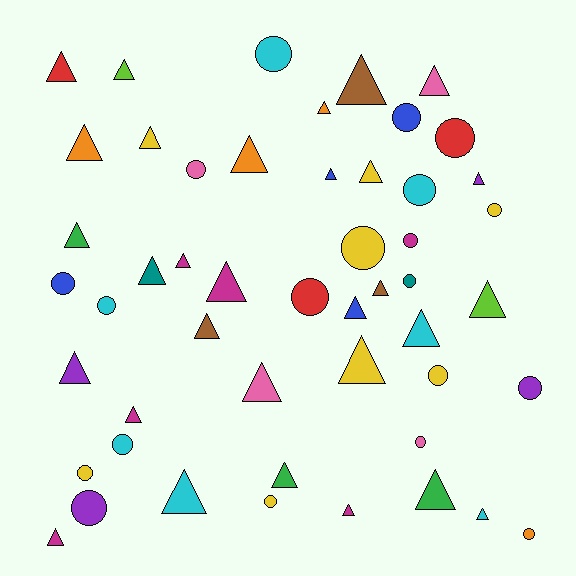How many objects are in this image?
There are 50 objects.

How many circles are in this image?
There are 20 circles.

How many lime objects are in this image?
There are 2 lime objects.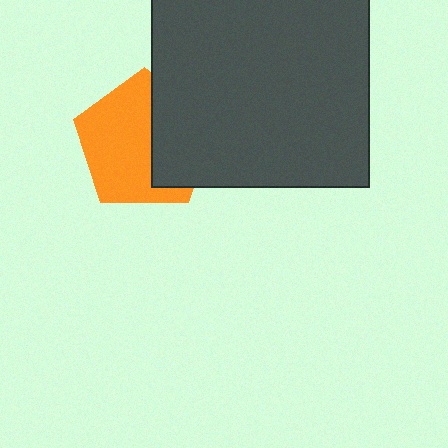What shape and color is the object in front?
The object in front is a dark gray square.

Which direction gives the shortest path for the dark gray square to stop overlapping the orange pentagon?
Moving right gives the shortest separation.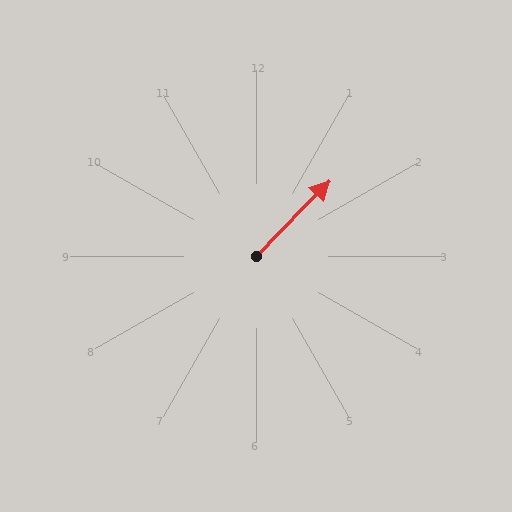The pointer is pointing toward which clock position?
Roughly 1 o'clock.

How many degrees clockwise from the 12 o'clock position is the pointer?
Approximately 44 degrees.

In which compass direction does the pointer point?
Northeast.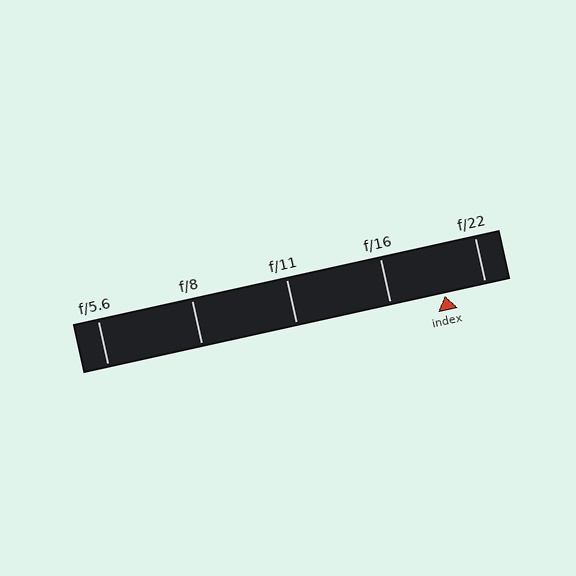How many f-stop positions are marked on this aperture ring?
There are 5 f-stop positions marked.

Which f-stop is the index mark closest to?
The index mark is closest to f/22.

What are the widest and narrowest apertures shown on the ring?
The widest aperture shown is f/5.6 and the narrowest is f/22.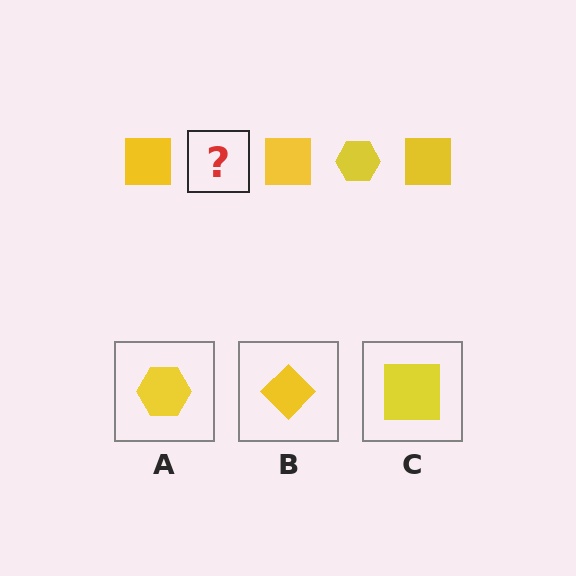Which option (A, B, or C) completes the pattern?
A.